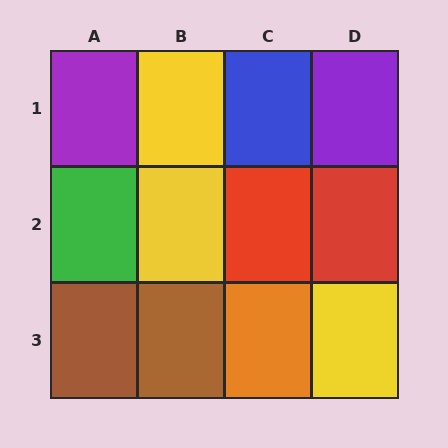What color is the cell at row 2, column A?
Green.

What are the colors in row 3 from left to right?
Brown, brown, orange, yellow.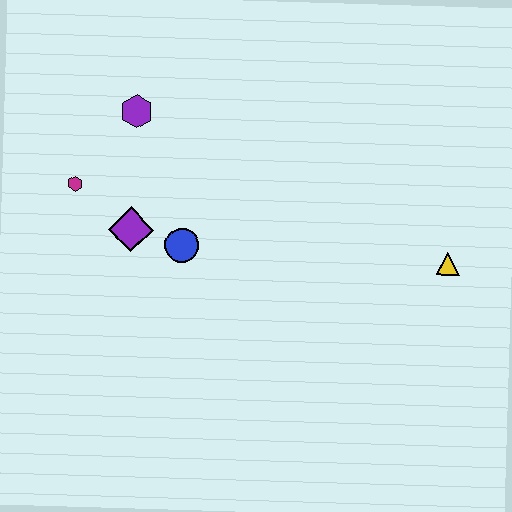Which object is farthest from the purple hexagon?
The yellow triangle is farthest from the purple hexagon.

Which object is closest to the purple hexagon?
The magenta hexagon is closest to the purple hexagon.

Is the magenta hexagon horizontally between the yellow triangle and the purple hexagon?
No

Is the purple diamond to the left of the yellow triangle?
Yes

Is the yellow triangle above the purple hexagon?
No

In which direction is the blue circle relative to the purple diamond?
The blue circle is to the right of the purple diamond.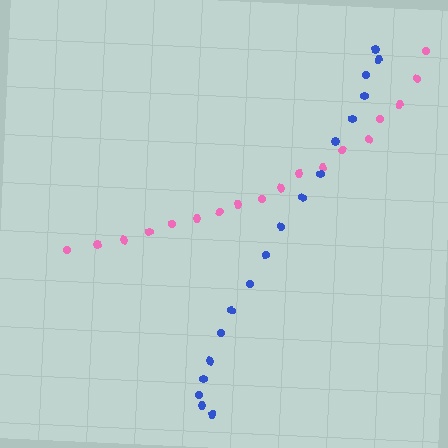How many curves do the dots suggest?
There are 2 distinct paths.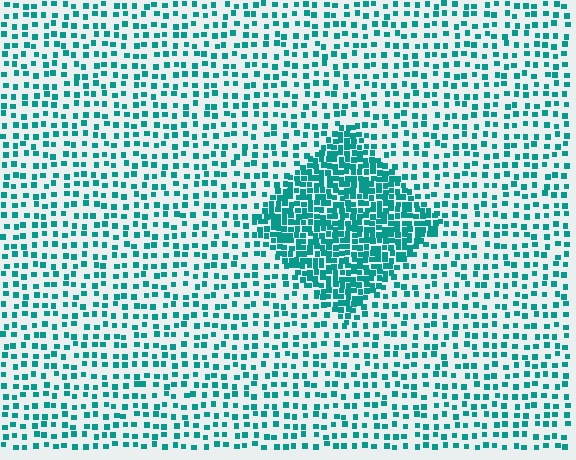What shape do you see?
I see a diamond.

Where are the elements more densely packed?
The elements are more densely packed inside the diamond boundary.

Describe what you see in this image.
The image contains small teal elements arranged at two different densities. A diamond-shaped region is visible where the elements are more densely packed than the surrounding area.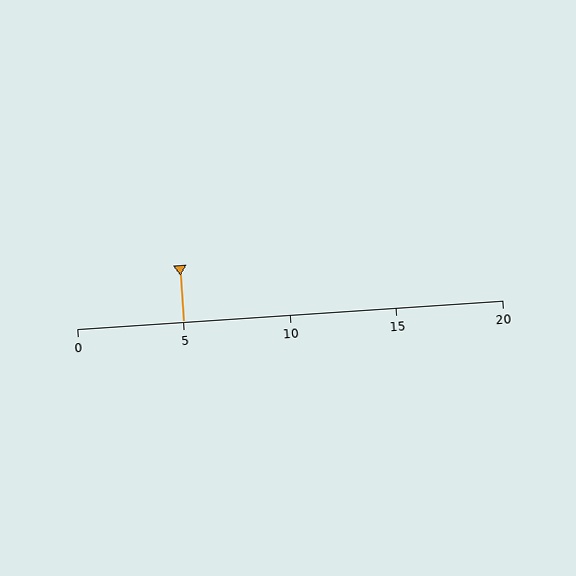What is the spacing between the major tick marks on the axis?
The major ticks are spaced 5 apart.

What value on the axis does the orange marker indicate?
The marker indicates approximately 5.